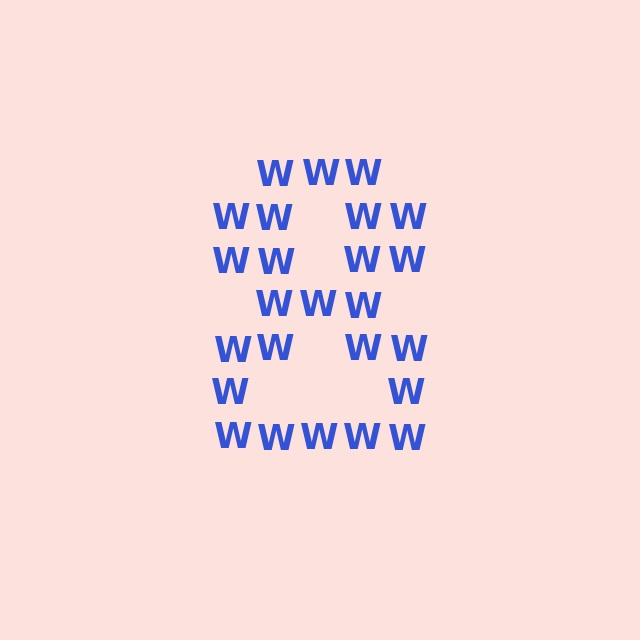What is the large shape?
The large shape is the digit 8.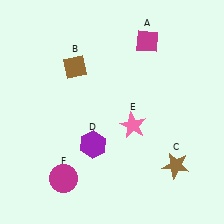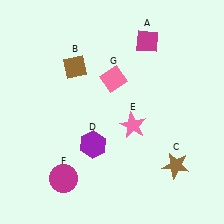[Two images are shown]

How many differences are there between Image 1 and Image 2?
There is 1 difference between the two images.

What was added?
A pink diamond (G) was added in Image 2.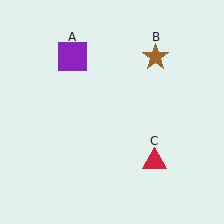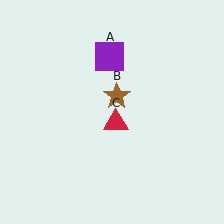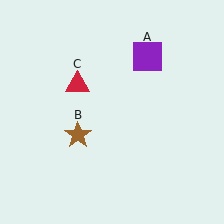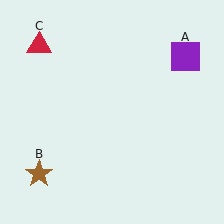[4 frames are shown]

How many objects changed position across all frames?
3 objects changed position: purple square (object A), brown star (object B), red triangle (object C).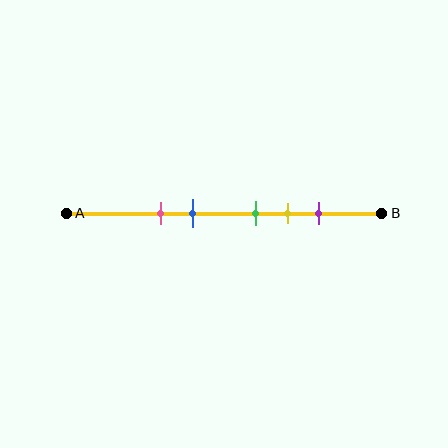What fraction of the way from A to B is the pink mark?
The pink mark is approximately 30% (0.3) of the way from A to B.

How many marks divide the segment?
There are 5 marks dividing the segment.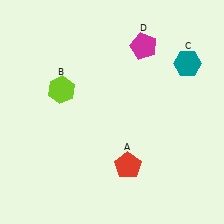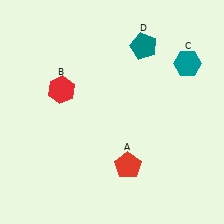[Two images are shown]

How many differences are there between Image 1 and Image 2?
There are 2 differences between the two images.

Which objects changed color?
B changed from lime to red. D changed from magenta to teal.